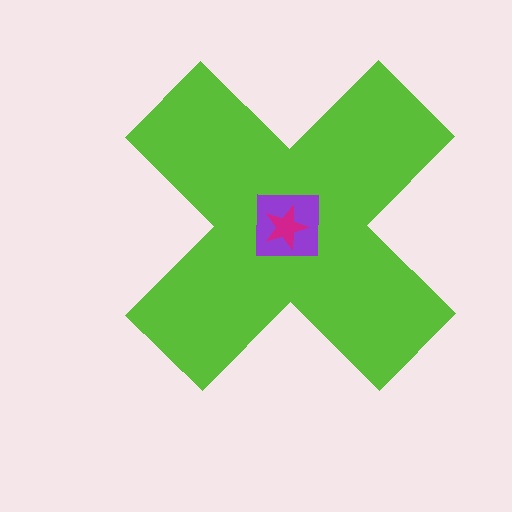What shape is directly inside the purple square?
The magenta star.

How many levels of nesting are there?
3.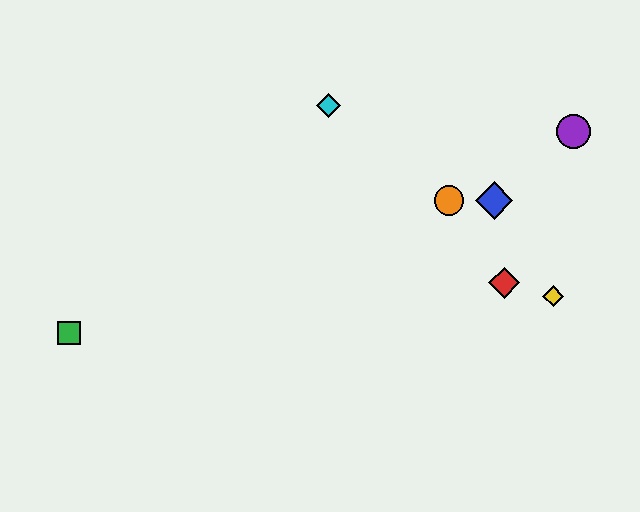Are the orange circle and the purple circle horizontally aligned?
No, the orange circle is at y≈200 and the purple circle is at y≈132.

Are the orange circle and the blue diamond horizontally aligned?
Yes, both are at y≈200.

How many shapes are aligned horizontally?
2 shapes (the blue diamond, the orange circle) are aligned horizontally.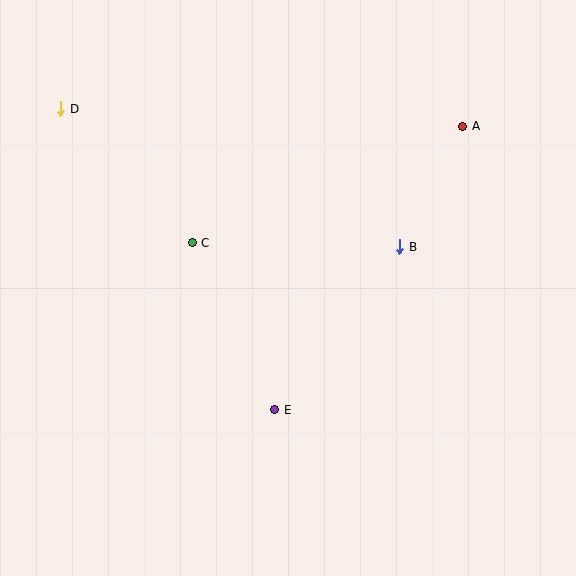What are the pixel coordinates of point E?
Point E is at (275, 410).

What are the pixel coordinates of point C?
Point C is at (192, 243).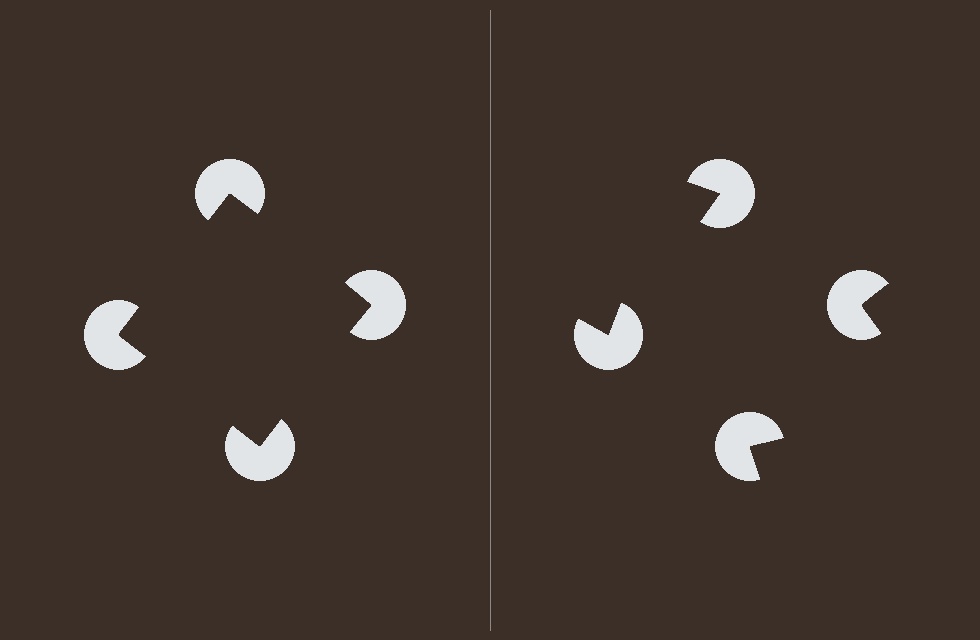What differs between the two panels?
The pac-man discs are positioned identically on both sides; only the wedge orientations differ. On the left they align to a square; on the right they are misaligned.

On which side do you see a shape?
An illusory square appears on the left side. On the right side the wedge cuts are rotated, so no coherent shape forms.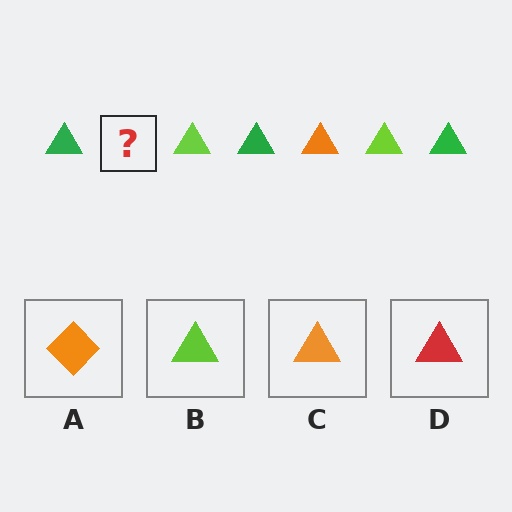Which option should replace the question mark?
Option C.